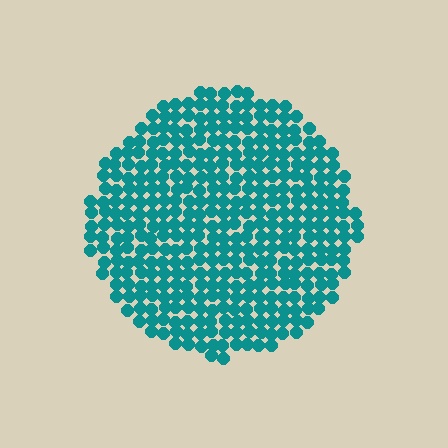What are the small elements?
The small elements are circles.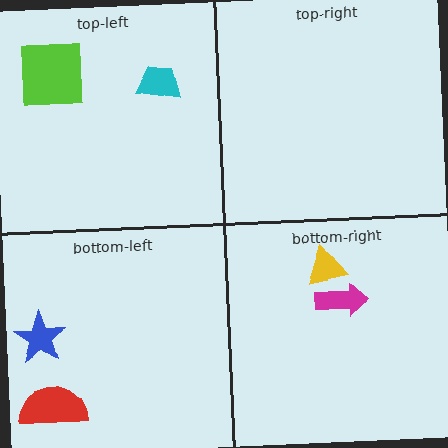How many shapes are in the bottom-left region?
2.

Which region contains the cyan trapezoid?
The top-left region.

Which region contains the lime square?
The top-left region.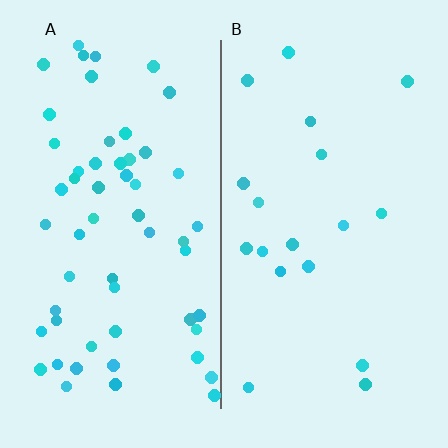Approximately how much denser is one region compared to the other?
Approximately 3.0× — region A over region B.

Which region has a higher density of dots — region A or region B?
A (the left).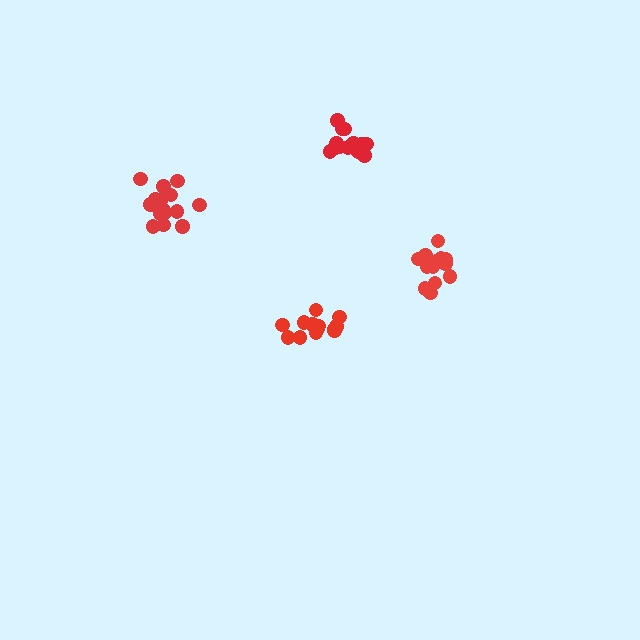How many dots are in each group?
Group 1: 14 dots, Group 2: 19 dots, Group 3: 14 dots, Group 4: 13 dots (60 total).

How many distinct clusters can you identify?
There are 4 distinct clusters.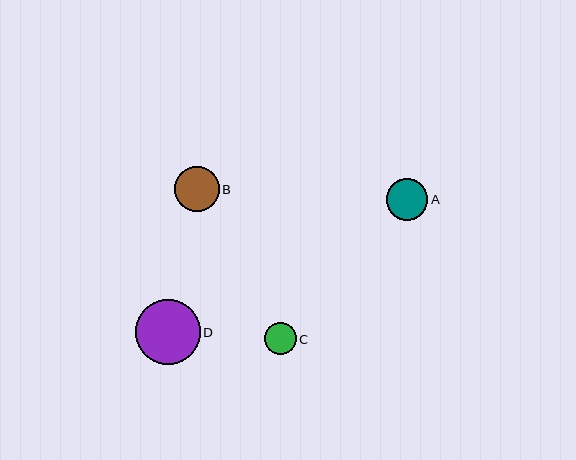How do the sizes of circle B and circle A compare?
Circle B and circle A are approximately the same size.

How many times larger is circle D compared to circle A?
Circle D is approximately 1.6 times the size of circle A.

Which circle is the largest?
Circle D is the largest with a size of approximately 65 pixels.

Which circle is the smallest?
Circle C is the smallest with a size of approximately 32 pixels.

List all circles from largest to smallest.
From largest to smallest: D, B, A, C.